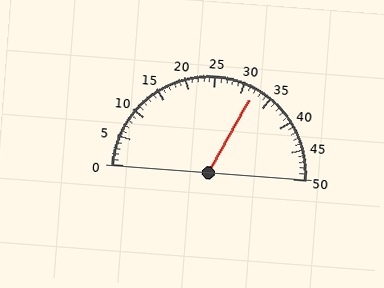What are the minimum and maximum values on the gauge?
The gauge ranges from 0 to 50.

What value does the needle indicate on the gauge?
The needle indicates approximately 32.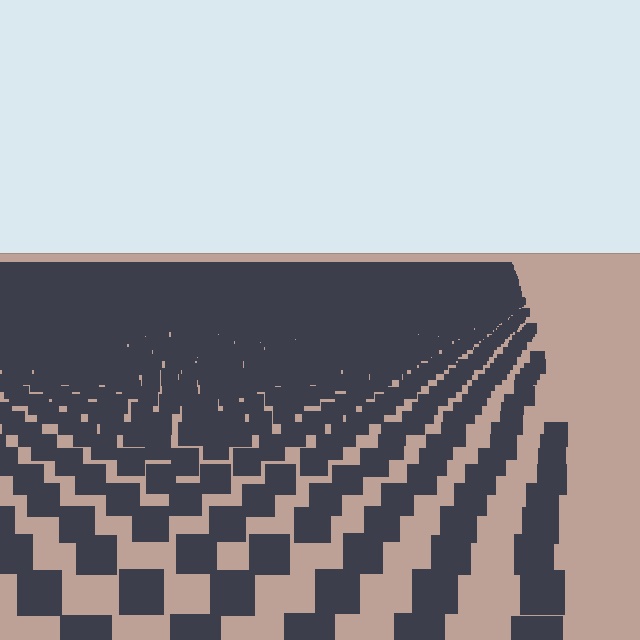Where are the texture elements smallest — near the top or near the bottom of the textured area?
Near the top.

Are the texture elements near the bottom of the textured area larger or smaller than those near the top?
Larger. Near the bottom, elements are closer to the viewer and appear at a bigger on-screen size.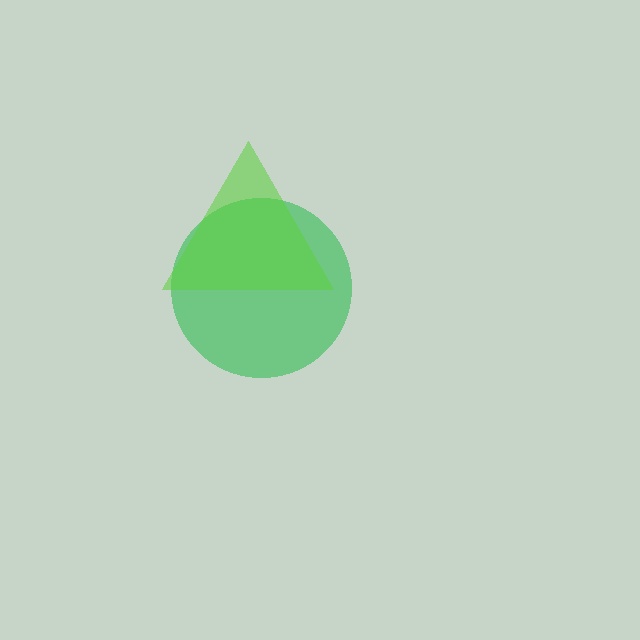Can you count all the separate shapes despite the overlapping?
Yes, there are 2 separate shapes.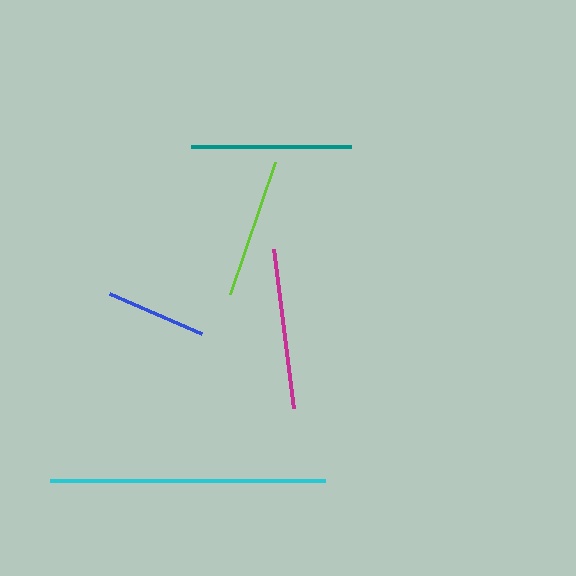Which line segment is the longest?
The cyan line is the longest at approximately 275 pixels.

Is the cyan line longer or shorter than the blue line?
The cyan line is longer than the blue line.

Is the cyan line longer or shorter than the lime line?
The cyan line is longer than the lime line.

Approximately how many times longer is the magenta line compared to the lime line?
The magenta line is approximately 1.1 times the length of the lime line.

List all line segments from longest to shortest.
From longest to shortest: cyan, magenta, teal, lime, blue.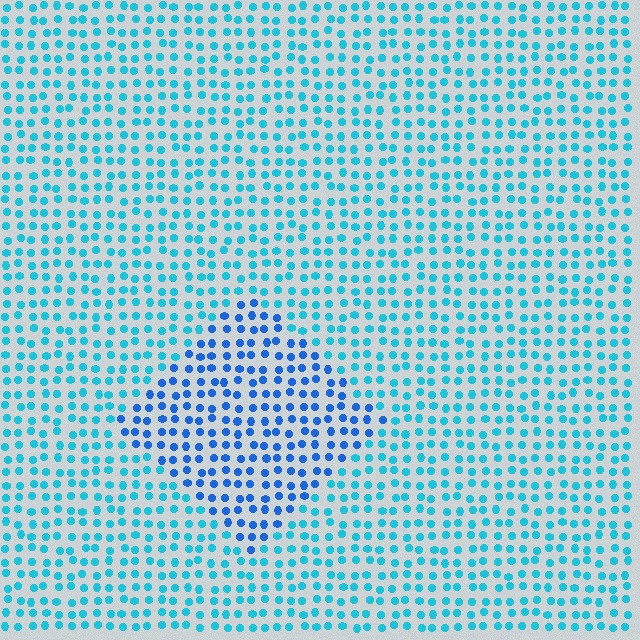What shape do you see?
I see a diamond.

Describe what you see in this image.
The image is filled with small cyan elements in a uniform arrangement. A diamond-shaped region is visible where the elements are tinted to a slightly different hue, forming a subtle color boundary.